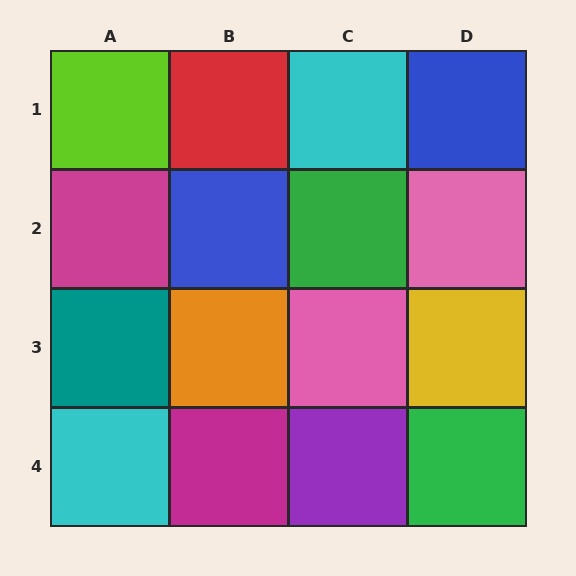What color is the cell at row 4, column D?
Green.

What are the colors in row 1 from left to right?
Lime, red, cyan, blue.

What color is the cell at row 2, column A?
Magenta.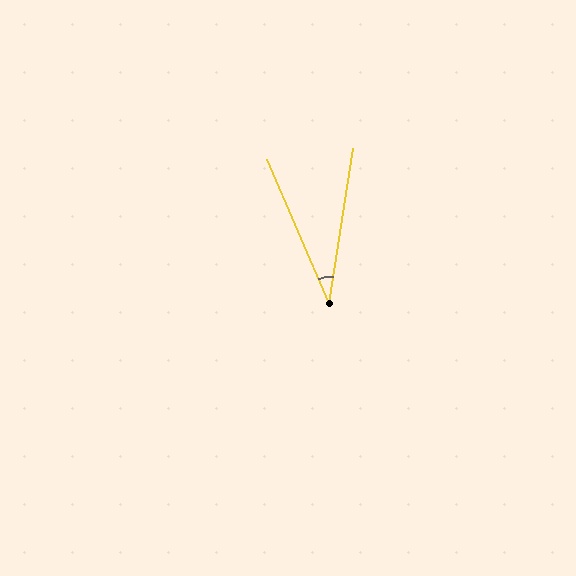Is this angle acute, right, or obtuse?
It is acute.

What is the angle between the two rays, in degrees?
Approximately 32 degrees.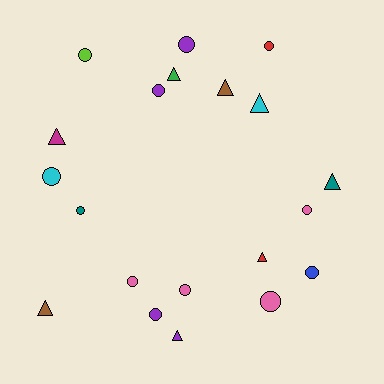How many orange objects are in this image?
There are no orange objects.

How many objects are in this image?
There are 20 objects.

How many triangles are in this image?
There are 8 triangles.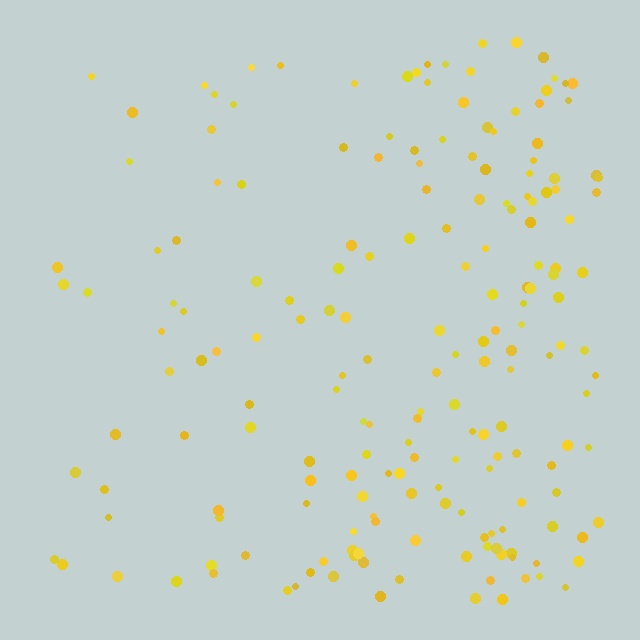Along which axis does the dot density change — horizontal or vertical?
Horizontal.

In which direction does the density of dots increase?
From left to right, with the right side densest.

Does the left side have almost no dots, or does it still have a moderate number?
Still a moderate number, just noticeably fewer than the right.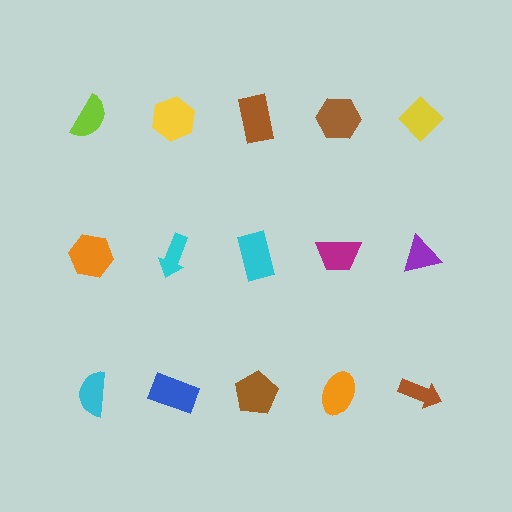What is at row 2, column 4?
A magenta trapezoid.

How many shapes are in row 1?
5 shapes.